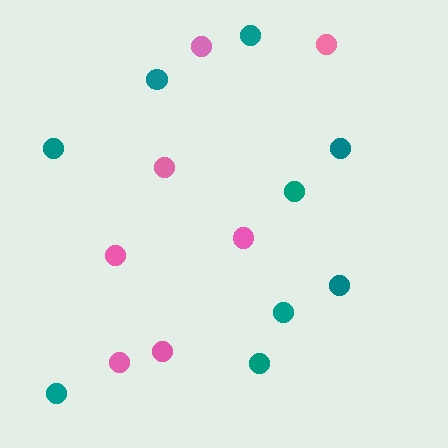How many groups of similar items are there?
There are 2 groups: one group of teal circles (9) and one group of pink circles (7).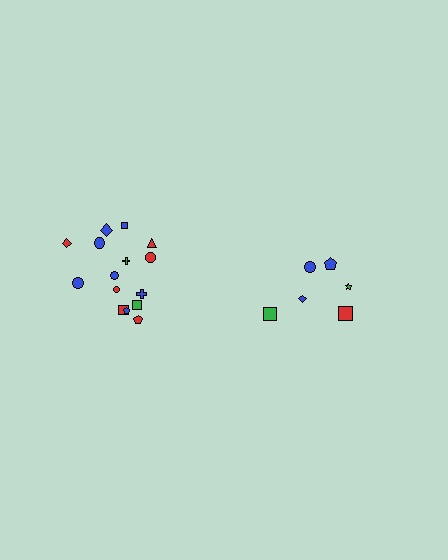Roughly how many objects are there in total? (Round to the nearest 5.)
Roughly 20 objects in total.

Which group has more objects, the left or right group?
The left group.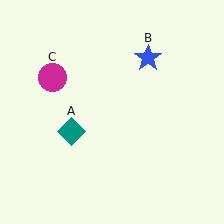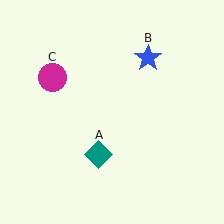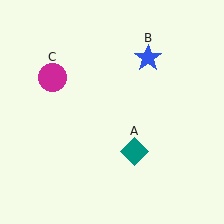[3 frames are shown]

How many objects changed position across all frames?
1 object changed position: teal diamond (object A).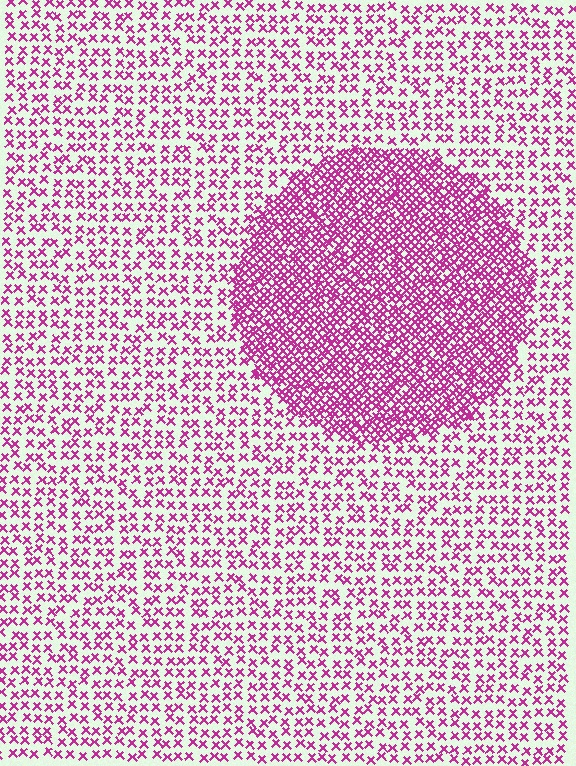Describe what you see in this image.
The image contains small magenta elements arranged at two different densities. A circle-shaped region is visible where the elements are more densely packed than the surrounding area.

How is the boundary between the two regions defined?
The boundary is defined by a change in element density (approximately 2.4x ratio). All elements are the same color, size, and shape.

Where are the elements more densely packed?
The elements are more densely packed inside the circle boundary.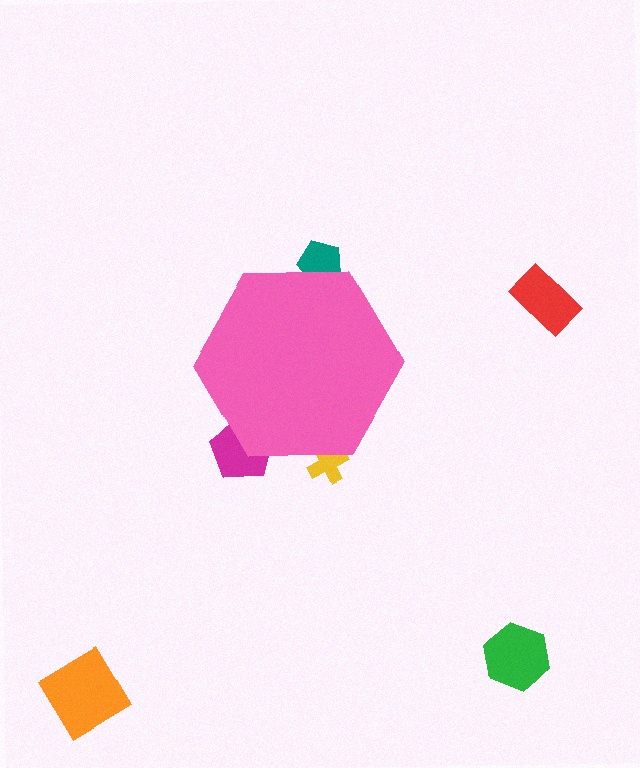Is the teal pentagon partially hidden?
Yes, the teal pentagon is partially hidden behind the pink hexagon.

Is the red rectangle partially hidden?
No, the red rectangle is fully visible.